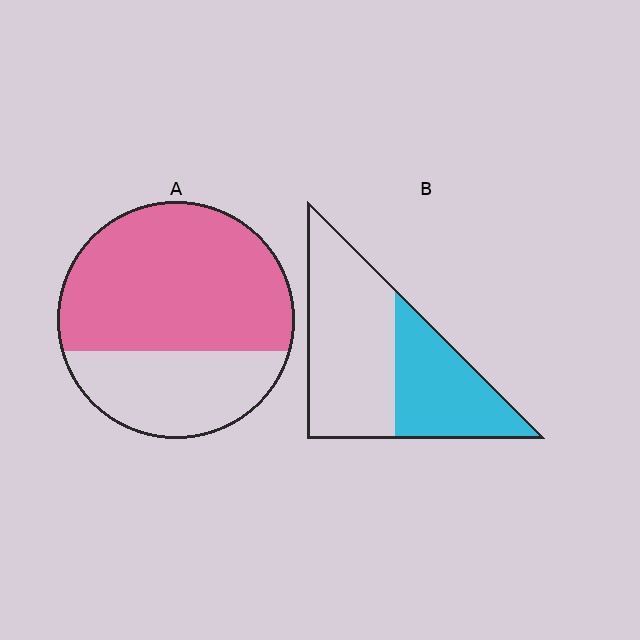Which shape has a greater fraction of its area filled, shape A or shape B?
Shape A.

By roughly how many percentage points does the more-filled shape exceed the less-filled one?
By roughly 25 percentage points (A over B).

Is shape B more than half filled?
No.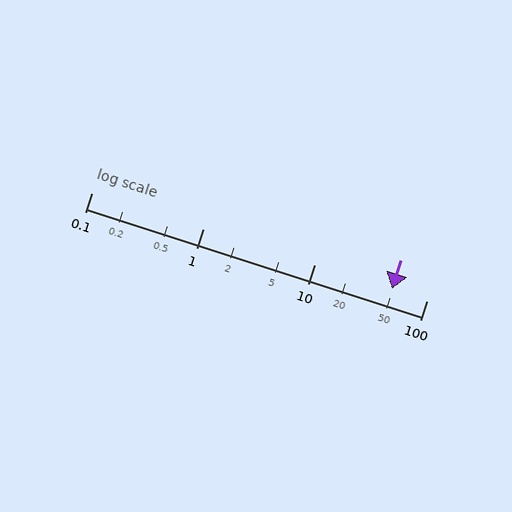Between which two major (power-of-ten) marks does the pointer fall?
The pointer is between 10 and 100.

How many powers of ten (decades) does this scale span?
The scale spans 3 decades, from 0.1 to 100.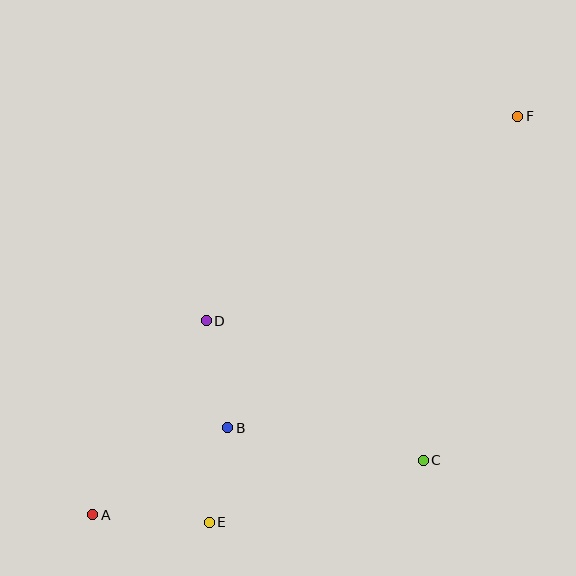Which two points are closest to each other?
Points B and E are closest to each other.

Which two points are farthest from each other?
Points A and F are farthest from each other.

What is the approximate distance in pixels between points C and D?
The distance between C and D is approximately 258 pixels.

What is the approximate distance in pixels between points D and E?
The distance between D and E is approximately 202 pixels.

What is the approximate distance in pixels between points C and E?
The distance between C and E is approximately 223 pixels.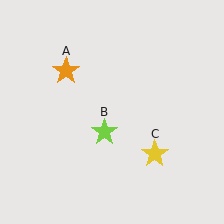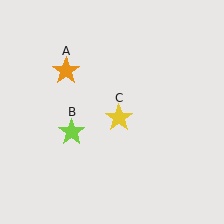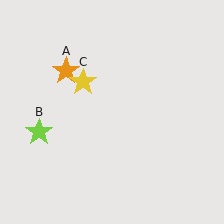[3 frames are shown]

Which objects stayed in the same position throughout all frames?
Orange star (object A) remained stationary.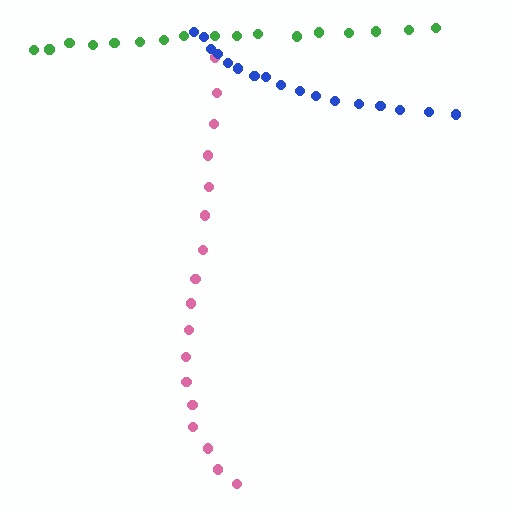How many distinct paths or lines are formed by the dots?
There are 3 distinct paths.